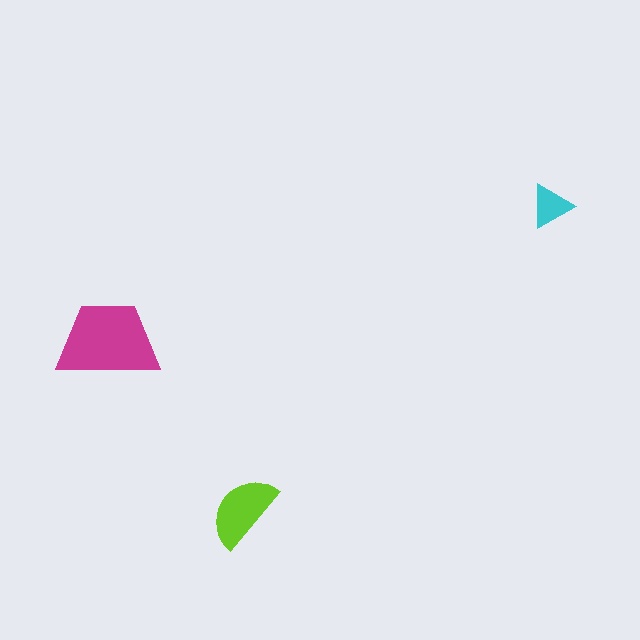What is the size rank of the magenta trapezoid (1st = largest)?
1st.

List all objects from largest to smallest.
The magenta trapezoid, the lime semicircle, the cyan triangle.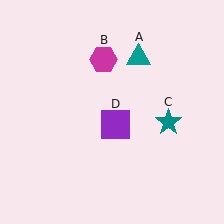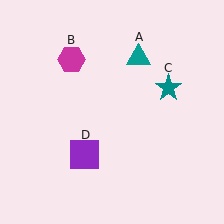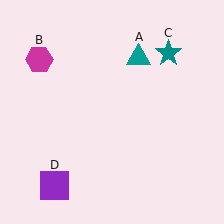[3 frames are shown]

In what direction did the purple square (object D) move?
The purple square (object D) moved down and to the left.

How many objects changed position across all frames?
3 objects changed position: magenta hexagon (object B), teal star (object C), purple square (object D).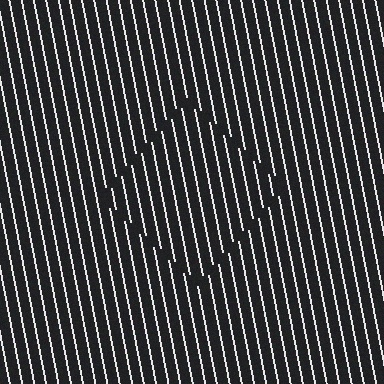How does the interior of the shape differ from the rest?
The interior of the shape contains the same grating, shifted by half a period — the contour is defined by the phase discontinuity where line-ends from the inner and outer gratings abut.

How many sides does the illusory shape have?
4 sides — the line-ends trace a square.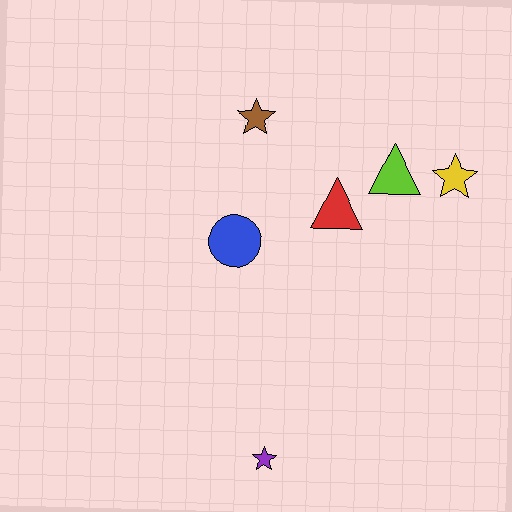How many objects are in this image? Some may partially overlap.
There are 6 objects.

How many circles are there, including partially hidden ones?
There is 1 circle.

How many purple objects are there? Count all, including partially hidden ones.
There is 1 purple object.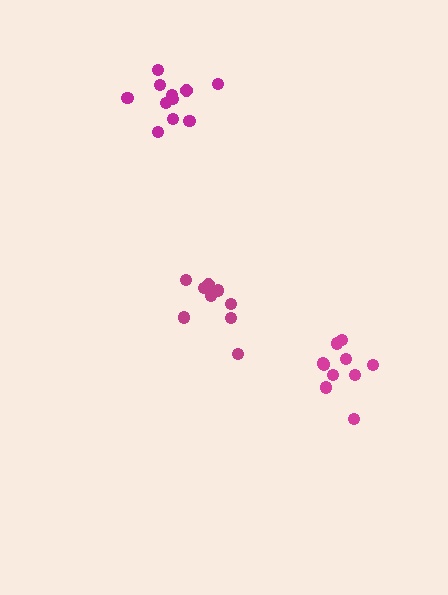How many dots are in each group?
Group 1: 10 dots, Group 2: 11 dots, Group 3: 9 dots (30 total).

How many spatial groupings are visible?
There are 3 spatial groupings.